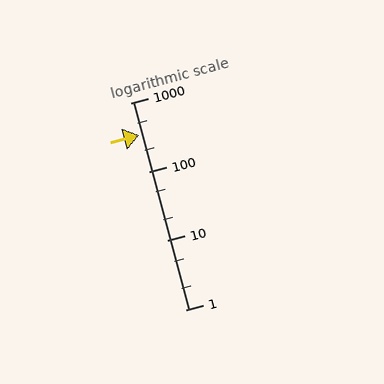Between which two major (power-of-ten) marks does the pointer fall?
The pointer is between 100 and 1000.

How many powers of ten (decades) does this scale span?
The scale spans 3 decades, from 1 to 1000.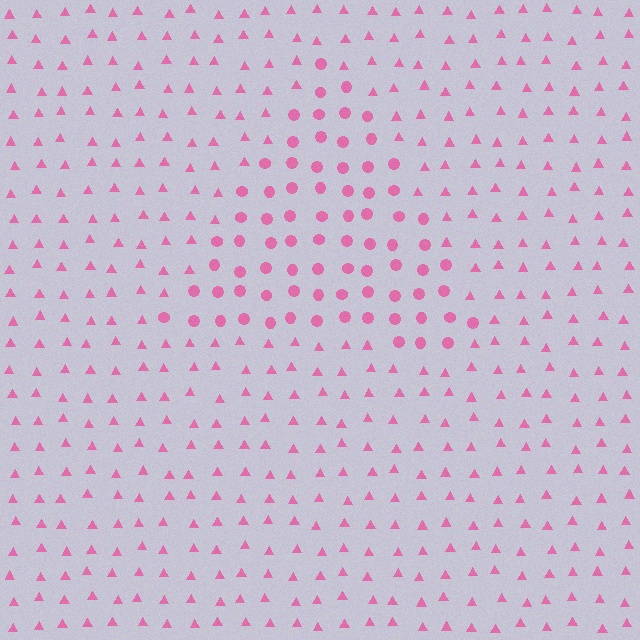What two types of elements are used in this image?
The image uses circles inside the triangle region and triangles outside it.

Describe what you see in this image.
The image is filled with small pink elements arranged in a uniform grid. A triangle-shaped region contains circles, while the surrounding area contains triangles. The boundary is defined purely by the change in element shape.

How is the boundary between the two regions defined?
The boundary is defined by a change in element shape: circles inside vs. triangles outside. All elements share the same color and spacing.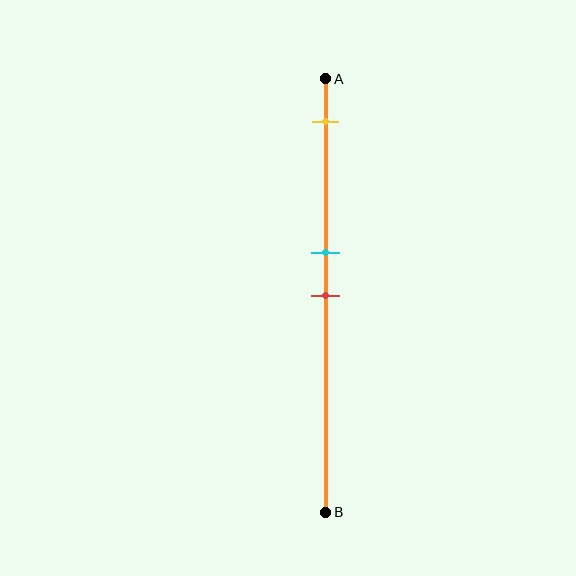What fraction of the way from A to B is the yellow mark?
The yellow mark is approximately 10% (0.1) of the way from A to B.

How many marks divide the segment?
There are 3 marks dividing the segment.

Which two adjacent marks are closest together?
The cyan and red marks are the closest adjacent pair.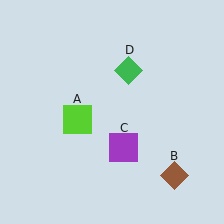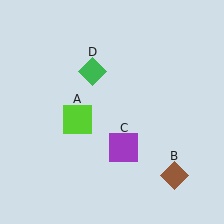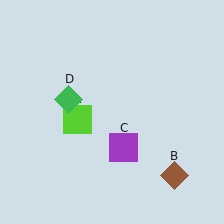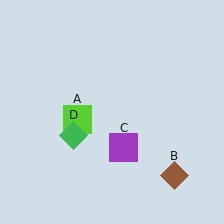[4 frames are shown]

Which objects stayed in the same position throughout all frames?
Lime square (object A) and brown diamond (object B) and purple square (object C) remained stationary.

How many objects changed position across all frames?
1 object changed position: green diamond (object D).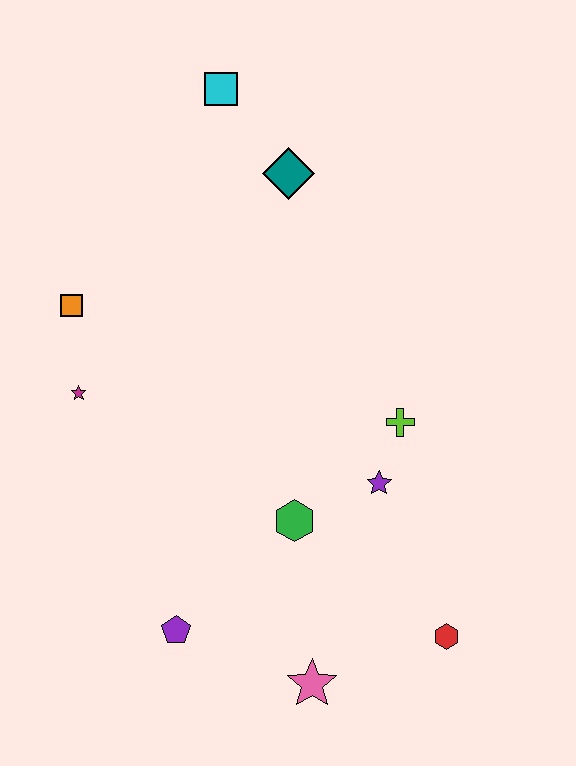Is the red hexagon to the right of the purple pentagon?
Yes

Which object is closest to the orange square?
The magenta star is closest to the orange square.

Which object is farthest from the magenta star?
The red hexagon is farthest from the magenta star.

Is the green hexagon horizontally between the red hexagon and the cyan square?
Yes